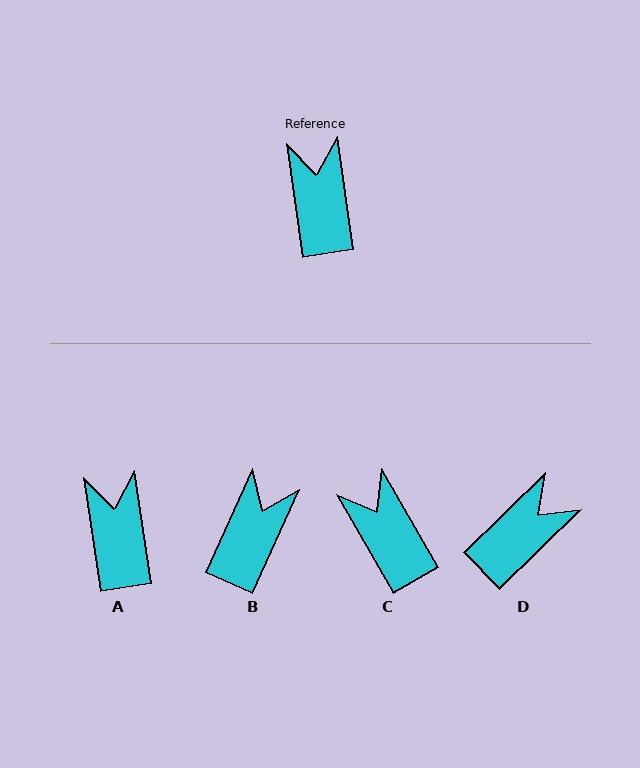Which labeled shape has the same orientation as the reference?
A.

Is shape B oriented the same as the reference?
No, it is off by about 33 degrees.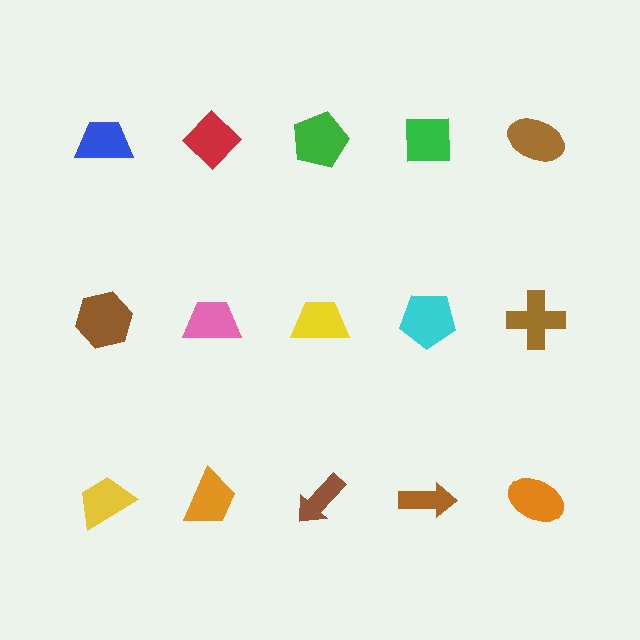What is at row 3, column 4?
A brown arrow.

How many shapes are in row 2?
5 shapes.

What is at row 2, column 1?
A brown hexagon.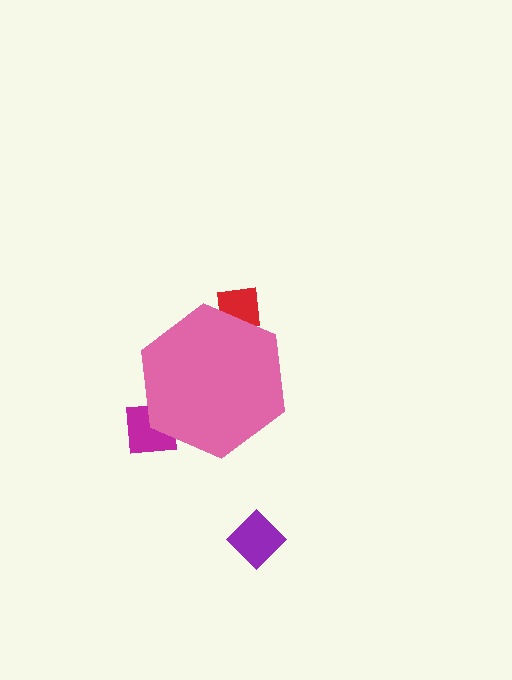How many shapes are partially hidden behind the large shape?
2 shapes are partially hidden.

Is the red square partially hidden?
Yes, the red square is partially hidden behind the pink hexagon.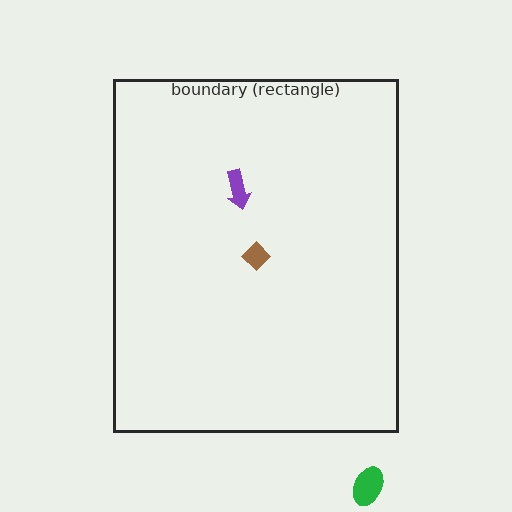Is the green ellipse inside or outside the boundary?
Outside.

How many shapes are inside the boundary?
2 inside, 1 outside.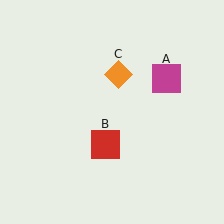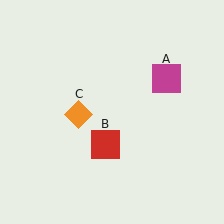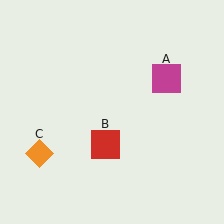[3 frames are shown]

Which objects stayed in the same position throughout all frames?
Magenta square (object A) and red square (object B) remained stationary.